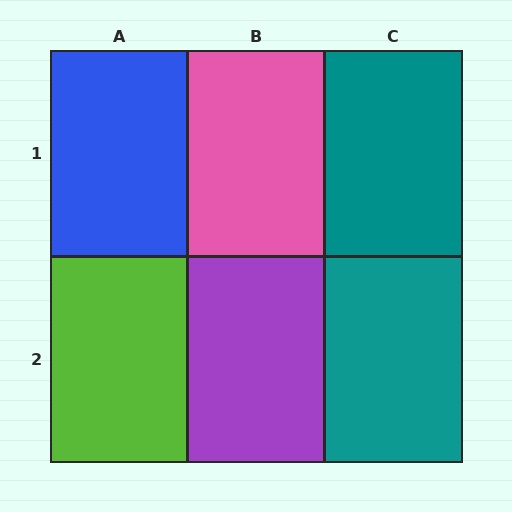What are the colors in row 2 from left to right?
Lime, purple, teal.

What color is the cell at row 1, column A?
Blue.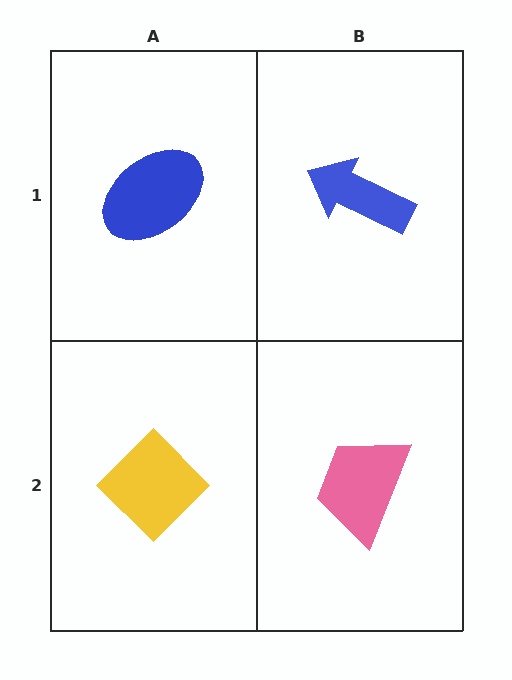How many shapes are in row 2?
2 shapes.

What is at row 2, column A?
A yellow diamond.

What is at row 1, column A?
A blue ellipse.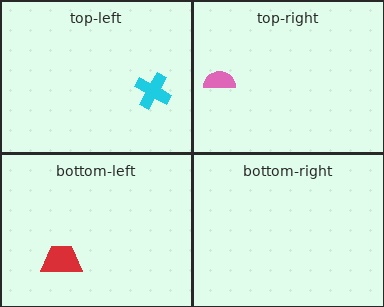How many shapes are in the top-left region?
1.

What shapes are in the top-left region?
The cyan cross.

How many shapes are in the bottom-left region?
1.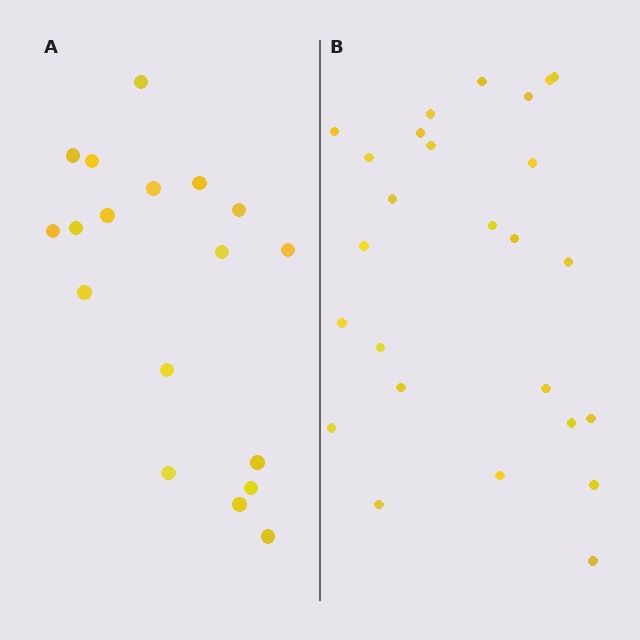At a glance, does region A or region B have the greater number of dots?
Region B (the right region) has more dots.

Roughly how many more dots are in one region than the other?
Region B has roughly 8 or so more dots than region A.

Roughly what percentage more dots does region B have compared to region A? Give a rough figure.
About 45% more.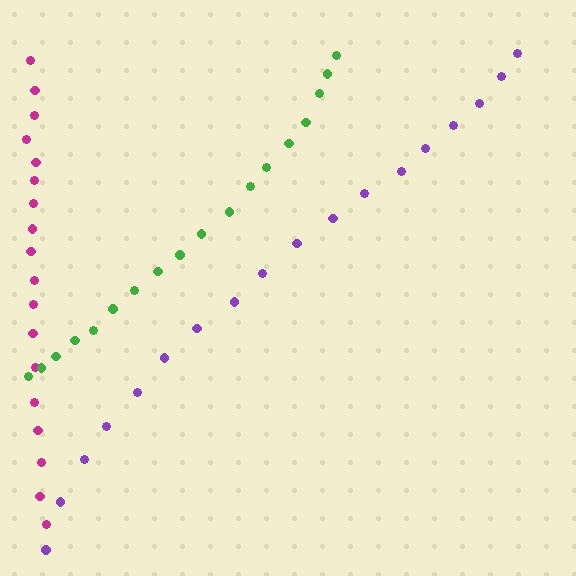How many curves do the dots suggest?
There are 3 distinct paths.